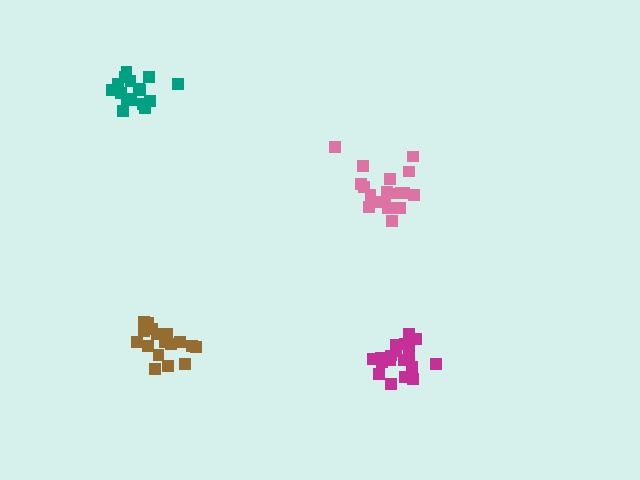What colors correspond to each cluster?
The clusters are colored: brown, magenta, teal, pink.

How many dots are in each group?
Group 1: 17 dots, Group 2: 19 dots, Group 3: 16 dots, Group 4: 19 dots (71 total).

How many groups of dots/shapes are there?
There are 4 groups.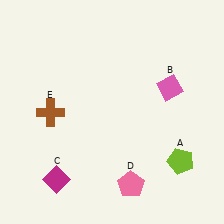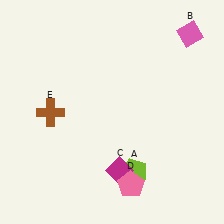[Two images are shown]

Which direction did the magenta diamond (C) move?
The magenta diamond (C) moved right.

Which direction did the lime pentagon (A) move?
The lime pentagon (A) moved left.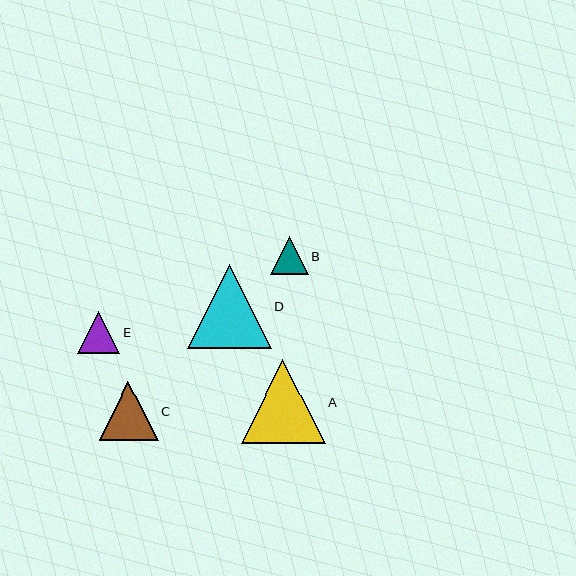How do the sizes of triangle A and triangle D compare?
Triangle A and triangle D are approximately the same size.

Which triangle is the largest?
Triangle A is the largest with a size of approximately 84 pixels.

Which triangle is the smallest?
Triangle B is the smallest with a size of approximately 38 pixels.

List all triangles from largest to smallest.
From largest to smallest: A, D, C, E, B.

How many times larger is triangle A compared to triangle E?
Triangle A is approximately 2.0 times the size of triangle E.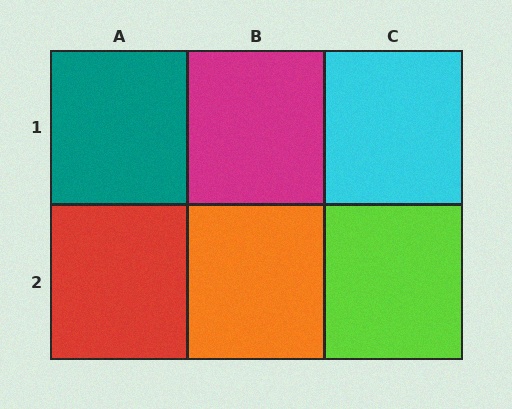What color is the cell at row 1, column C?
Cyan.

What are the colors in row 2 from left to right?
Red, orange, lime.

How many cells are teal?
1 cell is teal.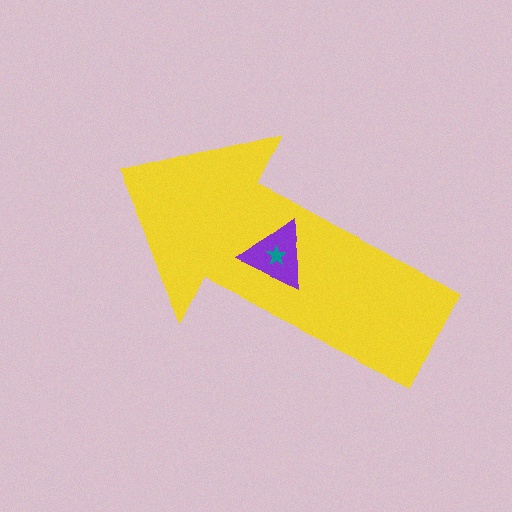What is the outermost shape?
The yellow arrow.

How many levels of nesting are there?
3.